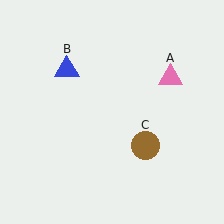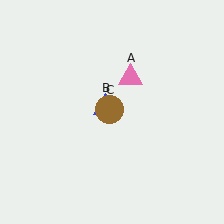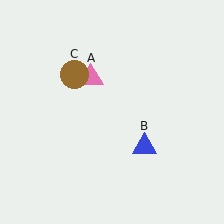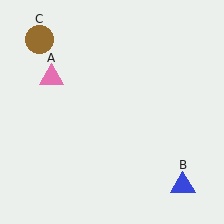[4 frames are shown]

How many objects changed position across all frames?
3 objects changed position: pink triangle (object A), blue triangle (object B), brown circle (object C).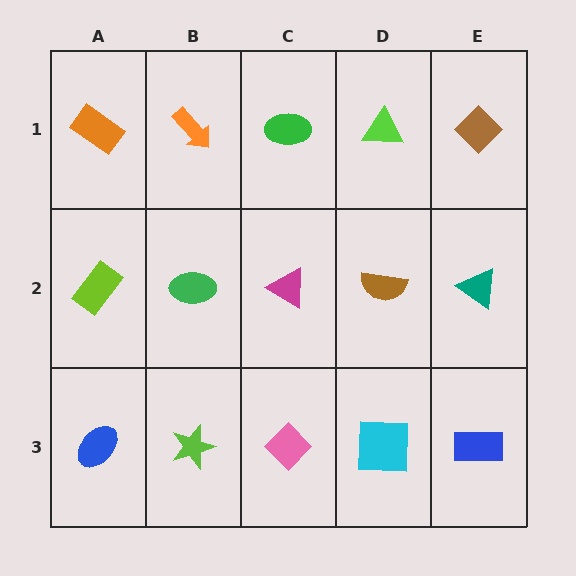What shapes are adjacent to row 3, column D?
A brown semicircle (row 2, column D), a pink diamond (row 3, column C), a blue rectangle (row 3, column E).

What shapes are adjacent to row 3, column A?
A lime rectangle (row 2, column A), a lime star (row 3, column B).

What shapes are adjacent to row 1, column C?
A magenta triangle (row 2, column C), an orange arrow (row 1, column B), a lime triangle (row 1, column D).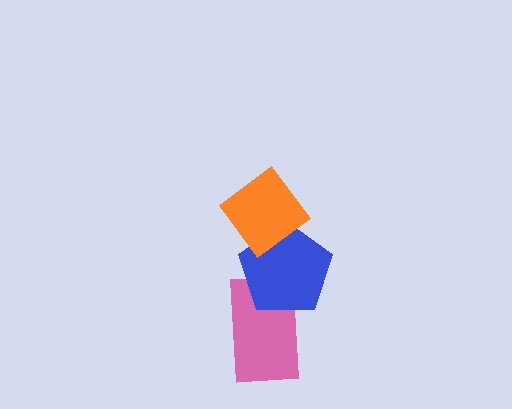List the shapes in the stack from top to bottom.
From top to bottom: the orange diamond, the blue pentagon, the pink rectangle.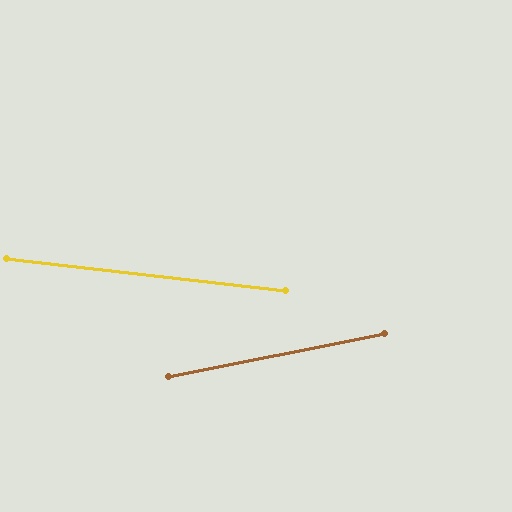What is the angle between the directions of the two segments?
Approximately 18 degrees.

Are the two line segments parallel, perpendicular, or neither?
Neither parallel nor perpendicular — they differ by about 18°.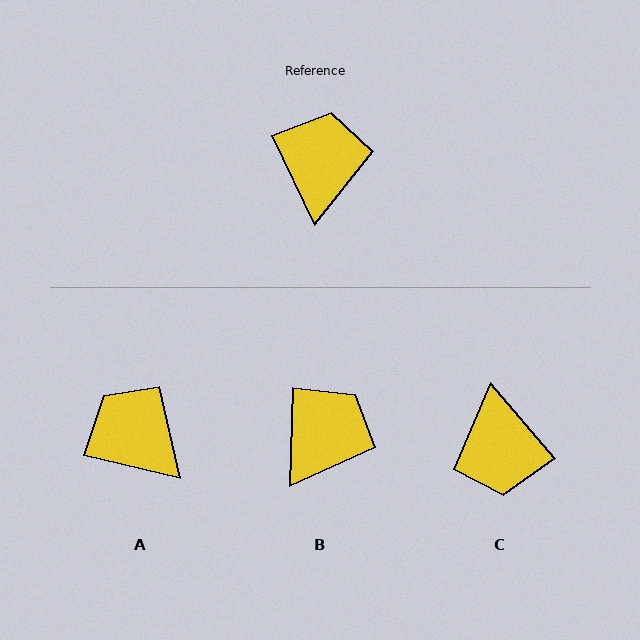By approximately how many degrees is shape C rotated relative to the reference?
Approximately 165 degrees clockwise.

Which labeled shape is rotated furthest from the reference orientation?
C, about 165 degrees away.